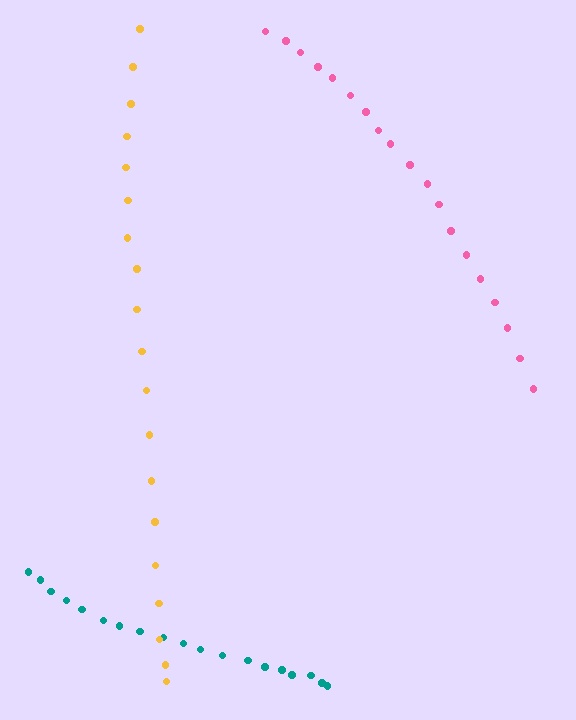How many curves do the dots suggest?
There are 3 distinct paths.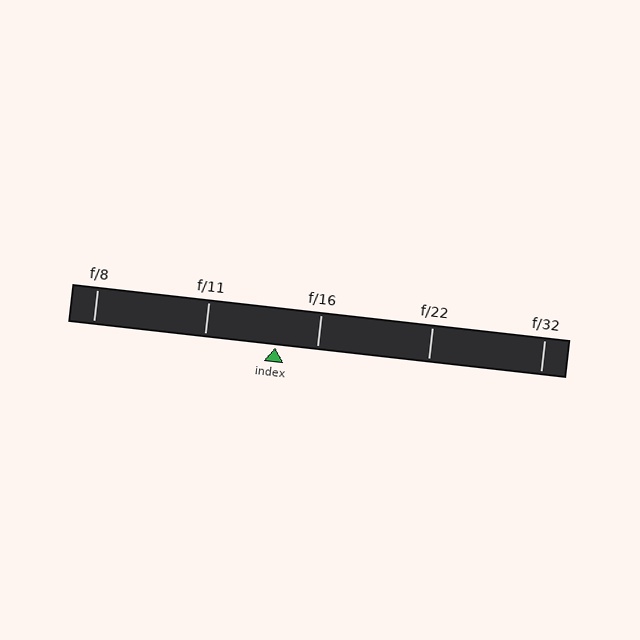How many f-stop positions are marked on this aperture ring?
There are 5 f-stop positions marked.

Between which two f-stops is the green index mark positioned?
The index mark is between f/11 and f/16.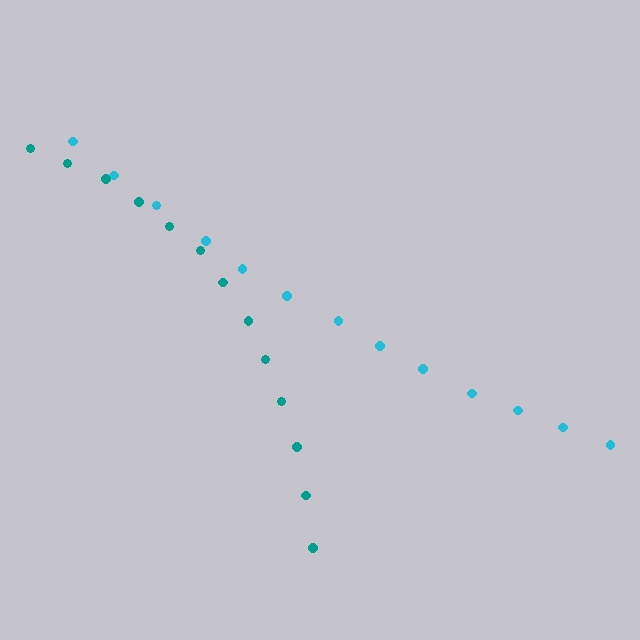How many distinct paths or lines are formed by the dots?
There are 2 distinct paths.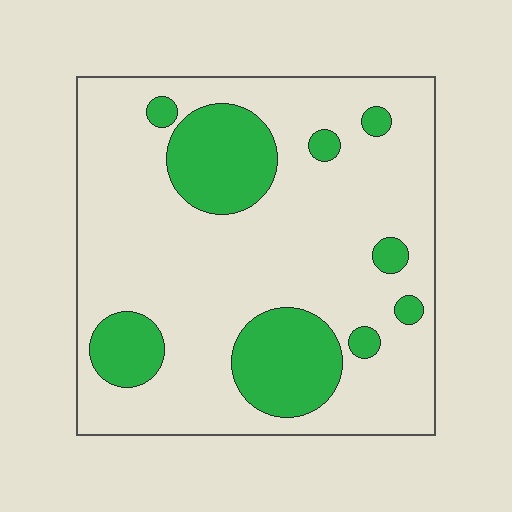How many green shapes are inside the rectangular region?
9.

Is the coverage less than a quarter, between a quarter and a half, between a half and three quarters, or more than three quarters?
Less than a quarter.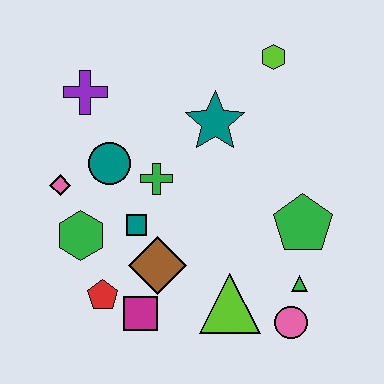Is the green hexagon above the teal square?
No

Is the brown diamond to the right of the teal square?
Yes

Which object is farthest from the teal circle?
The pink circle is farthest from the teal circle.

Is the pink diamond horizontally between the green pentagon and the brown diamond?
No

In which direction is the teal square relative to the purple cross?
The teal square is below the purple cross.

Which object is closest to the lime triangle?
The pink circle is closest to the lime triangle.